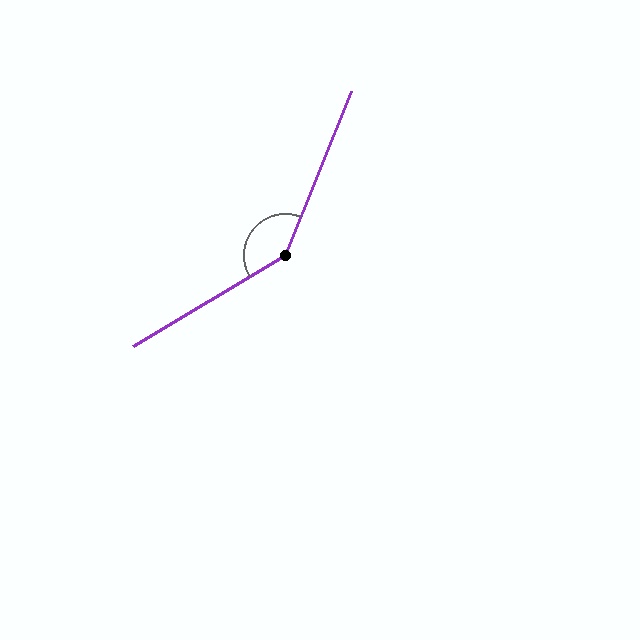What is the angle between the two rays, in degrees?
Approximately 143 degrees.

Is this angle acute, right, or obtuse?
It is obtuse.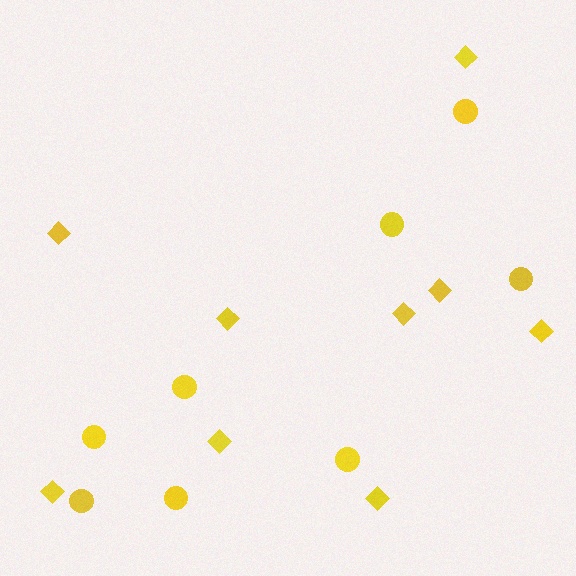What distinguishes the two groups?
There are 2 groups: one group of circles (8) and one group of diamonds (9).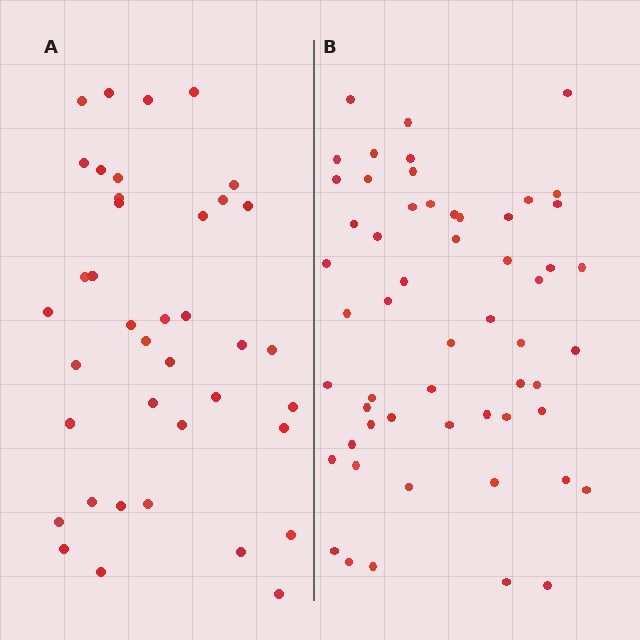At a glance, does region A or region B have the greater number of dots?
Region B (the right region) has more dots.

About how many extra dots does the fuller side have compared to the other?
Region B has approximately 15 more dots than region A.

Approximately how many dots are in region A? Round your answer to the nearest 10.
About 40 dots. (The exact count is 39, which rounds to 40.)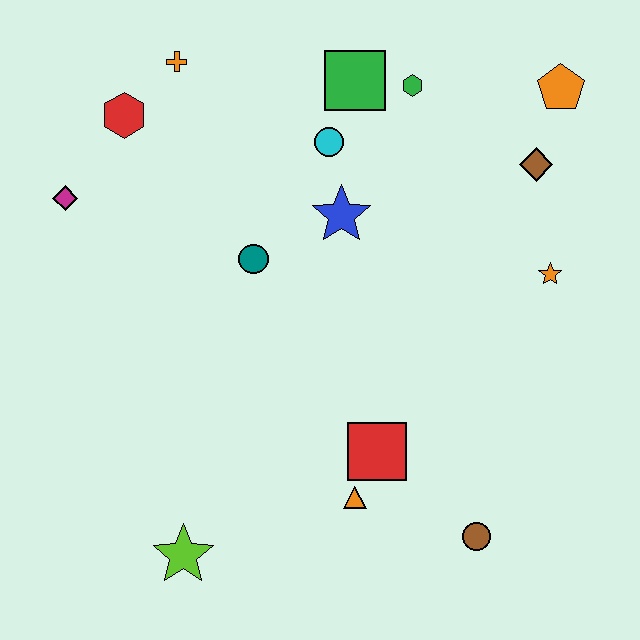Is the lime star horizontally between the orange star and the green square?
No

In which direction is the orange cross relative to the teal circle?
The orange cross is above the teal circle.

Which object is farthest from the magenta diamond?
The brown circle is farthest from the magenta diamond.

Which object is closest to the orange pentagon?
The brown diamond is closest to the orange pentagon.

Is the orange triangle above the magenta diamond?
No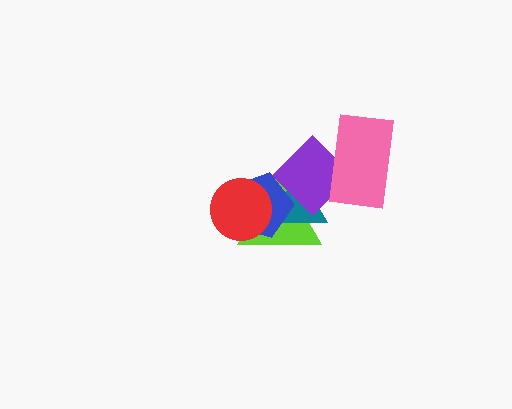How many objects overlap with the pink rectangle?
1 object overlaps with the pink rectangle.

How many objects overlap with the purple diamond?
4 objects overlap with the purple diamond.